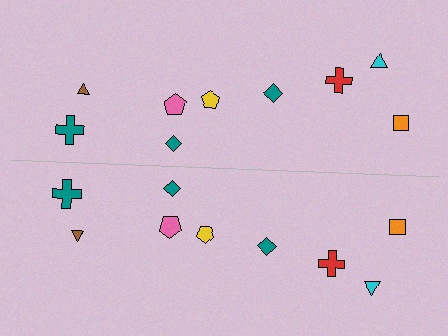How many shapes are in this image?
There are 18 shapes in this image.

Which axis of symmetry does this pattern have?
The pattern has a horizontal axis of symmetry running through the center of the image.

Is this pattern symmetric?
Yes, this pattern has bilateral (reflection) symmetry.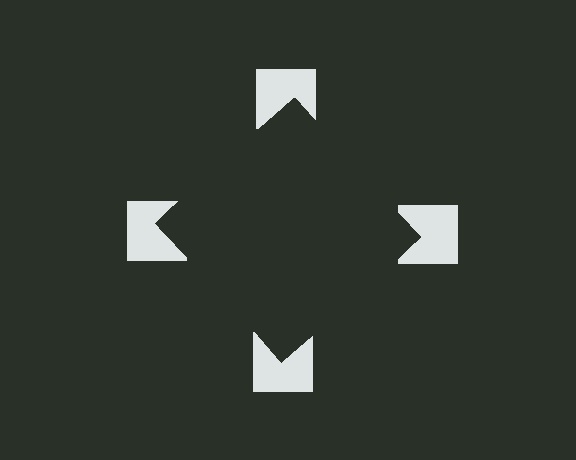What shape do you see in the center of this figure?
An illusory square — its edges are inferred from the aligned wedge cuts in the notched squares, not physically drawn.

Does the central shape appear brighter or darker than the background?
It typically appears slightly darker than the background, even though no actual brightness change is drawn.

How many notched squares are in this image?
There are 4 — one at each vertex of the illusory square.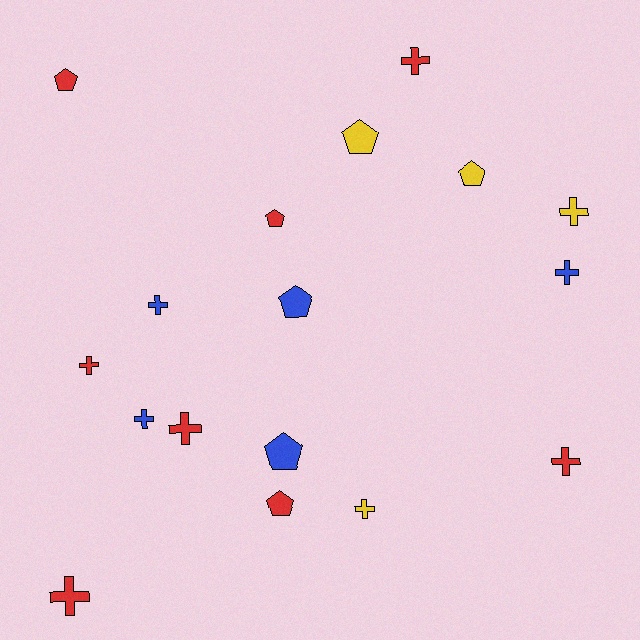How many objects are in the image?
There are 17 objects.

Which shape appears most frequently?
Cross, with 10 objects.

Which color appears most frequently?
Red, with 8 objects.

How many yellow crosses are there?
There are 2 yellow crosses.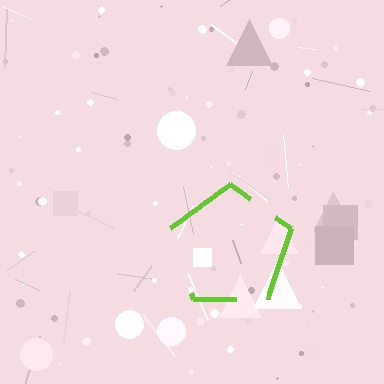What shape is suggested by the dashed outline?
The dashed outline suggests a pentagon.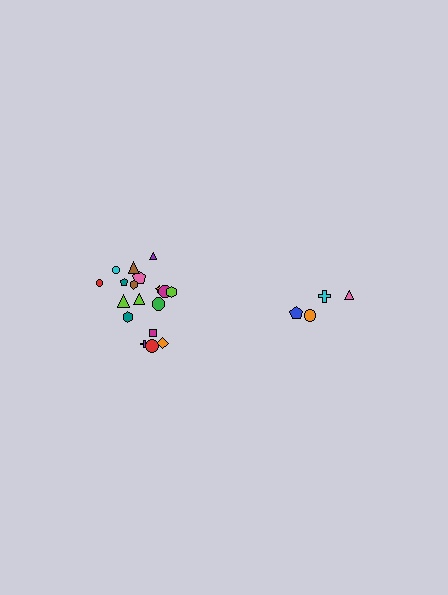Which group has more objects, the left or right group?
The left group.